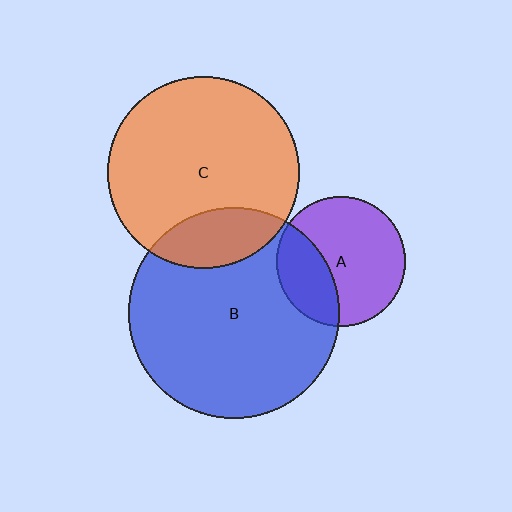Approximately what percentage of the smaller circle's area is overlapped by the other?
Approximately 30%.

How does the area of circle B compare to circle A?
Approximately 2.7 times.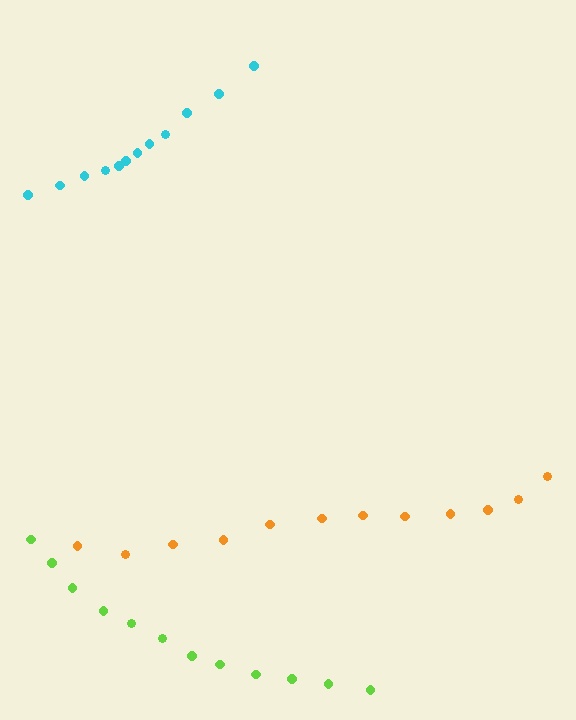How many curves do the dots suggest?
There are 3 distinct paths.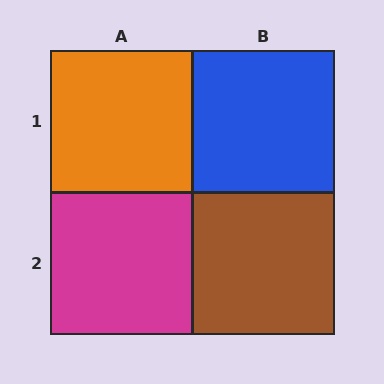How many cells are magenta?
1 cell is magenta.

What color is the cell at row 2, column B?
Brown.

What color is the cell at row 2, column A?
Magenta.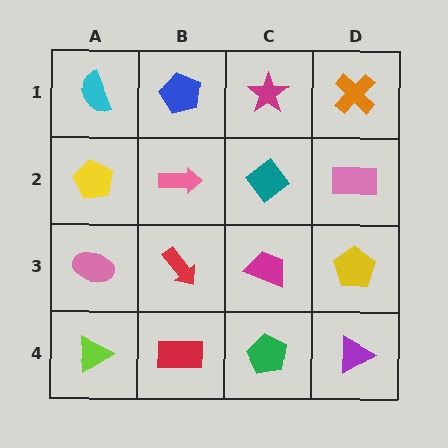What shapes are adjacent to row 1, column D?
A pink rectangle (row 2, column D), a magenta star (row 1, column C).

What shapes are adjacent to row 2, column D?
An orange cross (row 1, column D), a yellow pentagon (row 3, column D), a teal diamond (row 2, column C).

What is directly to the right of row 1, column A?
A blue pentagon.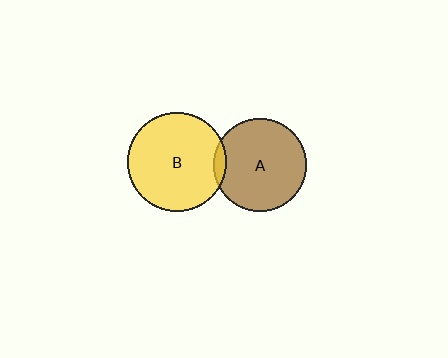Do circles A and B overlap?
Yes.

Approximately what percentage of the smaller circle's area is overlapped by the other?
Approximately 5%.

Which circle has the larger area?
Circle B (yellow).